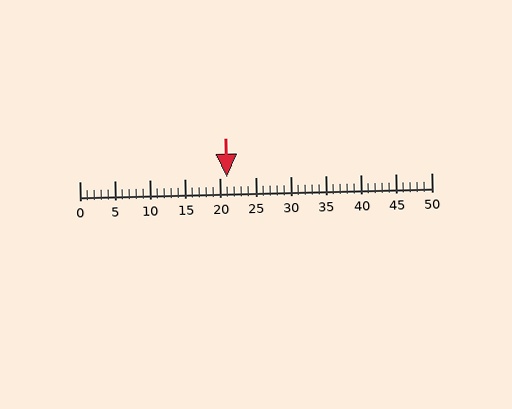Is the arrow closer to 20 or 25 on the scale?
The arrow is closer to 20.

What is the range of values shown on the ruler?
The ruler shows values from 0 to 50.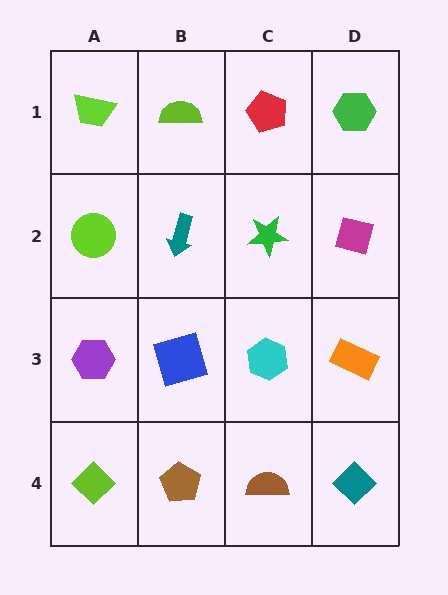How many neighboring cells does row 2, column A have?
3.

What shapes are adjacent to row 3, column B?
A teal arrow (row 2, column B), a brown pentagon (row 4, column B), a purple hexagon (row 3, column A), a cyan hexagon (row 3, column C).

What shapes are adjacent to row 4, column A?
A purple hexagon (row 3, column A), a brown pentagon (row 4, column B).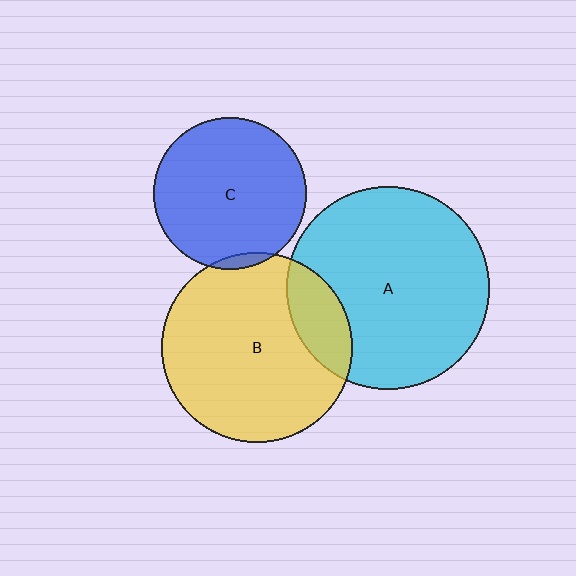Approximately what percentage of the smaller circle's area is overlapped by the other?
Approximately 5%.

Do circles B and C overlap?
Yes.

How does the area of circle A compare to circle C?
Approximately 1.8 times.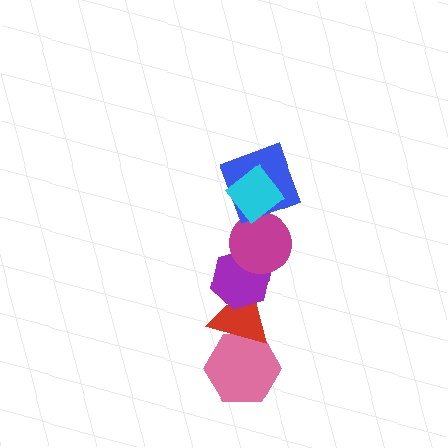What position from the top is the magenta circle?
The magenta circle is 3rd from the top.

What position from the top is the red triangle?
The red triangle is 5th from the top.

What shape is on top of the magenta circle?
The blue square is on top of the magenta circle.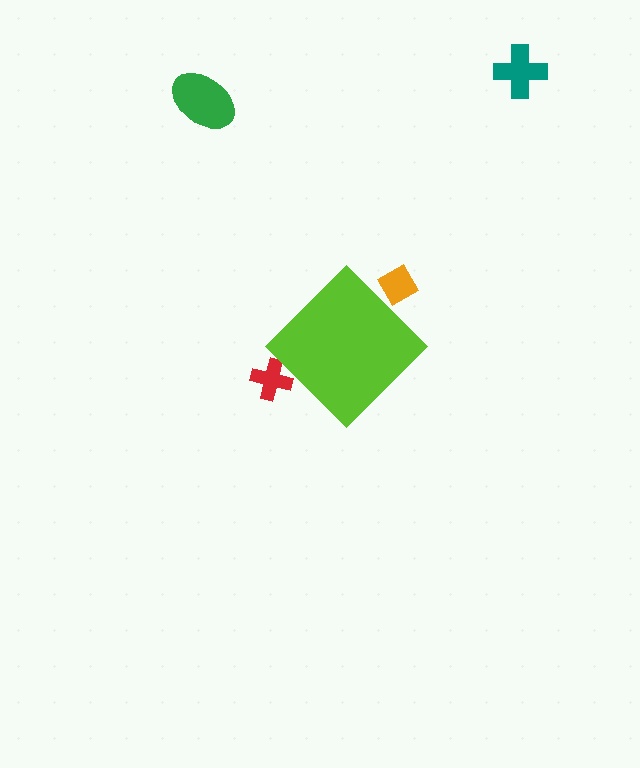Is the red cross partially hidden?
Yes, the red cross is partially hidden behind the lime diamond.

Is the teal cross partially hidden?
No, the teal cross is fully visible.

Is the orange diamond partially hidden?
Yes, the orange diamond is partially hidden behind the lime diamond.